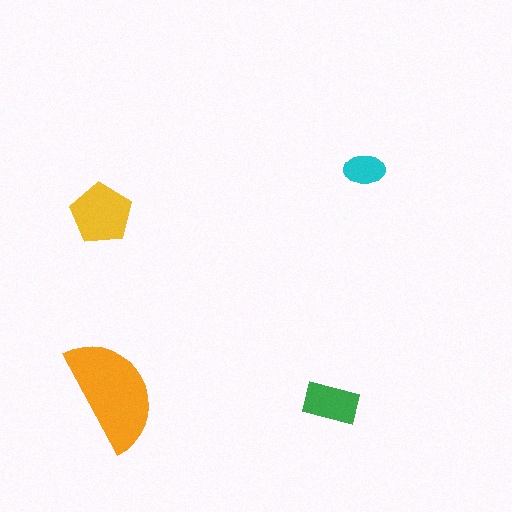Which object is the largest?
The orange semicircle.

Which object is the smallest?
The cyan ellipse.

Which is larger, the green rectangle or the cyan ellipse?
The green rectangle.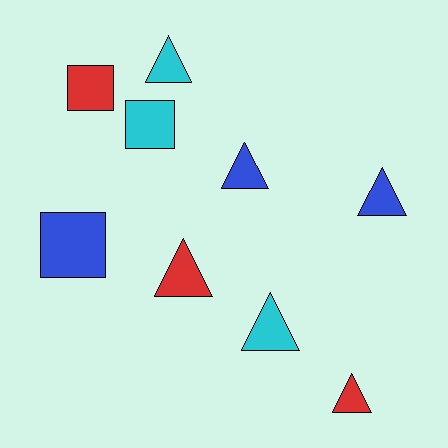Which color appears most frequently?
Cyan, with 3 objects.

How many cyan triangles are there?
There are 2 cyan triangles.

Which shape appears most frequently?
Triangle, with 6 objects.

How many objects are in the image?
There are 9 objects.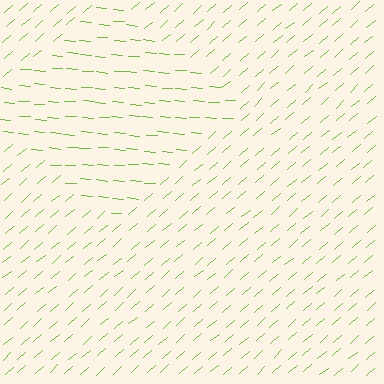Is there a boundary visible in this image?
Yes, there is a texture boundary formed by a change in line orientation.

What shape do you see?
I see a diamond.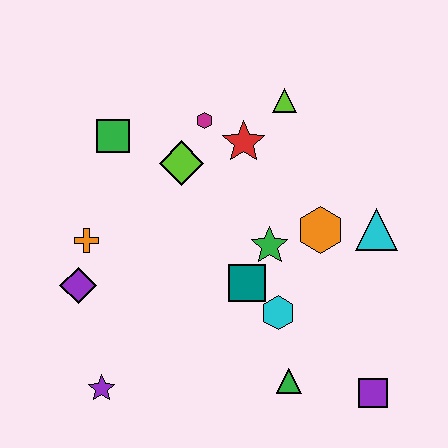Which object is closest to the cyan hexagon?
The teal square is closest to the cyan hexagon.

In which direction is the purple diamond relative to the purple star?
The purple diamond is above the purple star.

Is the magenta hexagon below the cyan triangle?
No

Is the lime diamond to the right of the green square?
Yes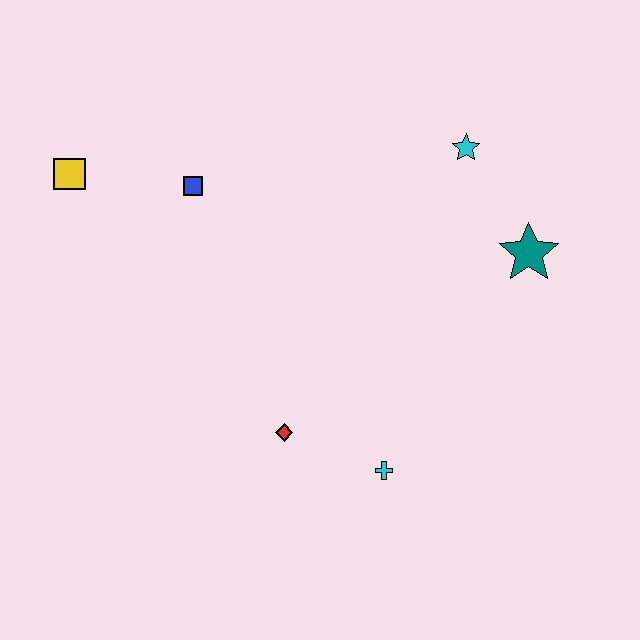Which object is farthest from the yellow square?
The teal star is farthest from the yellow square.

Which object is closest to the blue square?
The yellow square is closest to the blue square.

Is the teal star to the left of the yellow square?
No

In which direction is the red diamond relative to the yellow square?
The red diamond is below the yellow square.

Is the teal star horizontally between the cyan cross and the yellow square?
No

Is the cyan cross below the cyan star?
Yes